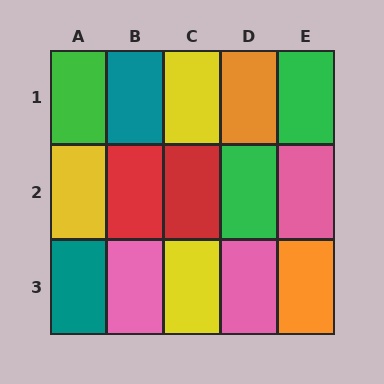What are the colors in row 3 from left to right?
Teal, pink, yellow, pink, orange.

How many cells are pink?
3 cells are pink.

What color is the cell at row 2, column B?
Red.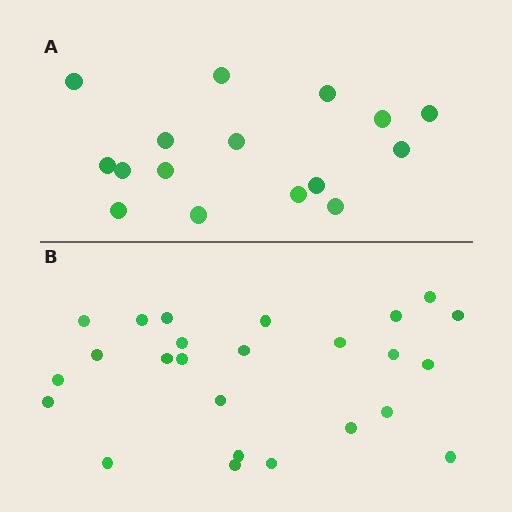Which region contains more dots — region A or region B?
Region B (the bottom region) has more dots.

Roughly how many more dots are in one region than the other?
Region B has roughly 8 or so more dots than region A.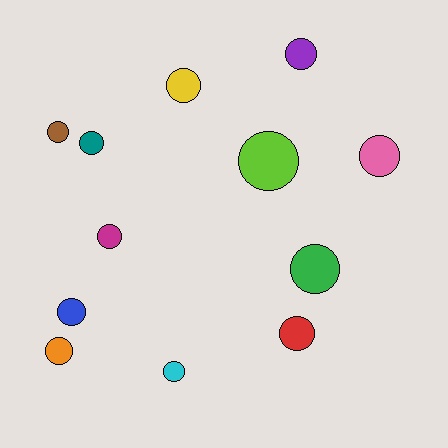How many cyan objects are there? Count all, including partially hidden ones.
There is 1 cyan object.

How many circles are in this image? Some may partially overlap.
There are 12 circles.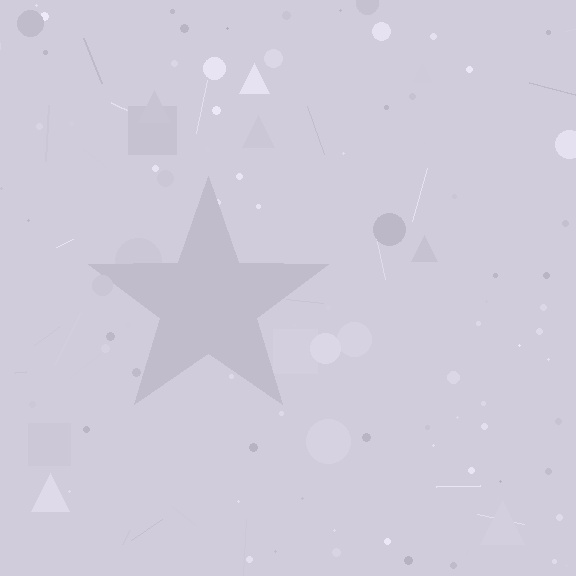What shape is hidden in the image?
A star is hidden in the image.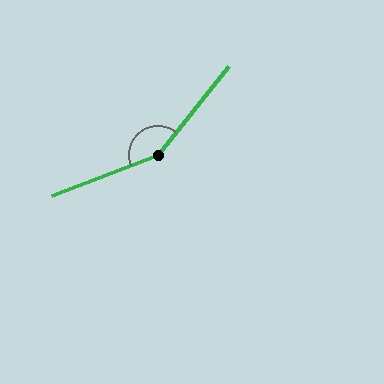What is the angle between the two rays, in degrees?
Approximately 150 degrees.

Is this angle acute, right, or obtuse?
It is obtuse.